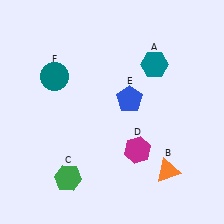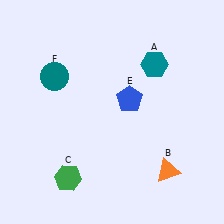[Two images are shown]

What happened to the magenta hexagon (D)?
The magenta hexagon (D) was removed in Image 2. It was in the bottom-right area of Image 1.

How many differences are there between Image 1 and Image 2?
There is 1 difference between the two images.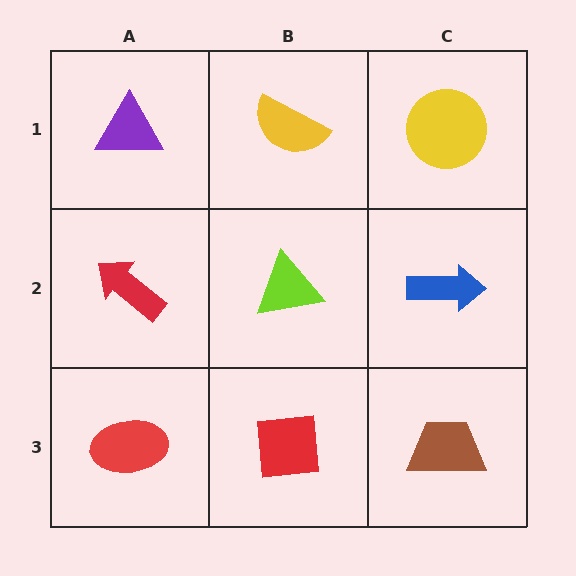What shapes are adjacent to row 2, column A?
A purple triangle (row 1, column A), a red ellipse (row 3, column A), a lime triangle (row 2, column B).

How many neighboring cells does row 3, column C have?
2.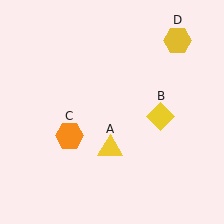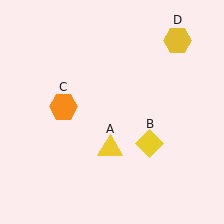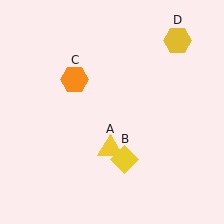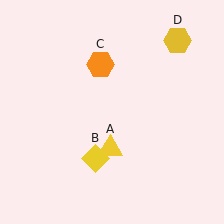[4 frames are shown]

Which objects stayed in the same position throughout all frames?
Yellow triangle (object A) and yellow hexagon (object D) remained stationary.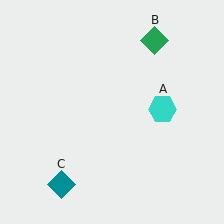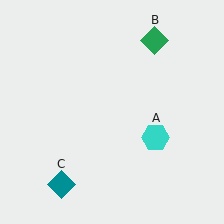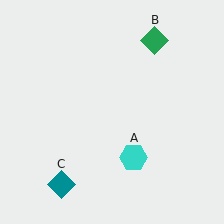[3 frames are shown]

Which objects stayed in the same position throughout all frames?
Green diamond (object B) and teal diamond (object C) remained stationary.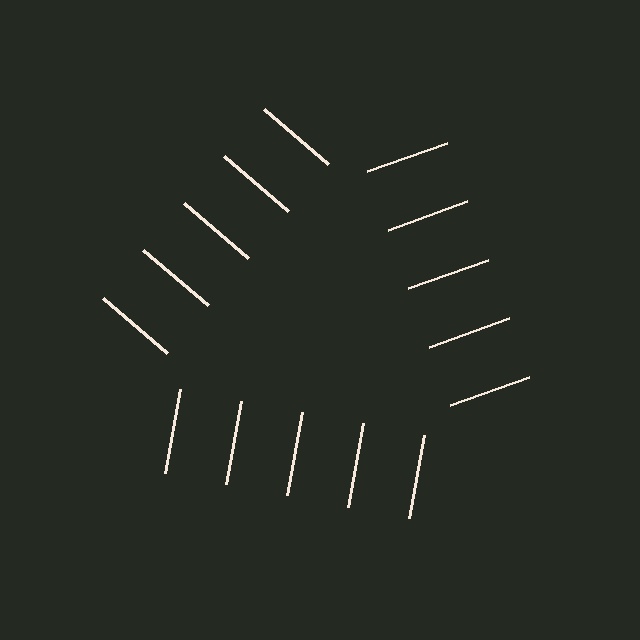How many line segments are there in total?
15 — 5 along each of the 3 edges.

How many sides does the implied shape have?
3 sides — the line-ends trace a triangle.